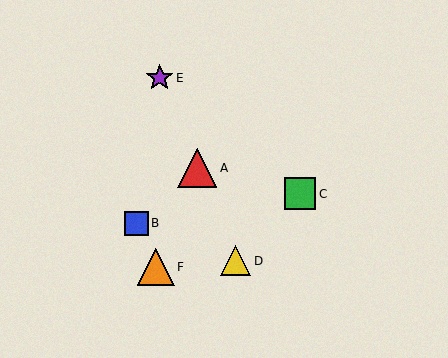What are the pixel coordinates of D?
Object D is at (236, 261).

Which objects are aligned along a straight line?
Objects A, D, E are aligned along a straight line.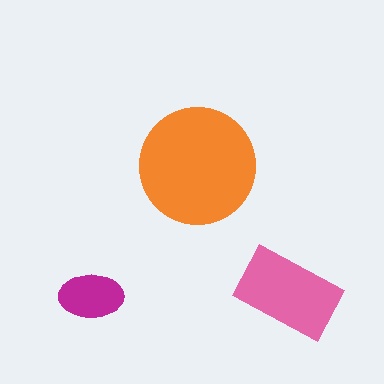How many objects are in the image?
There are 3 objects in the image.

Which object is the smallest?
The magenta ellipse.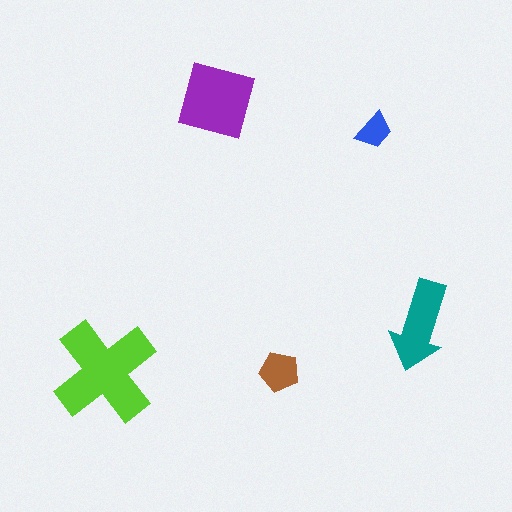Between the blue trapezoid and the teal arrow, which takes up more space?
The teal arrow.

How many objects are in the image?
There are 5 objects in the image.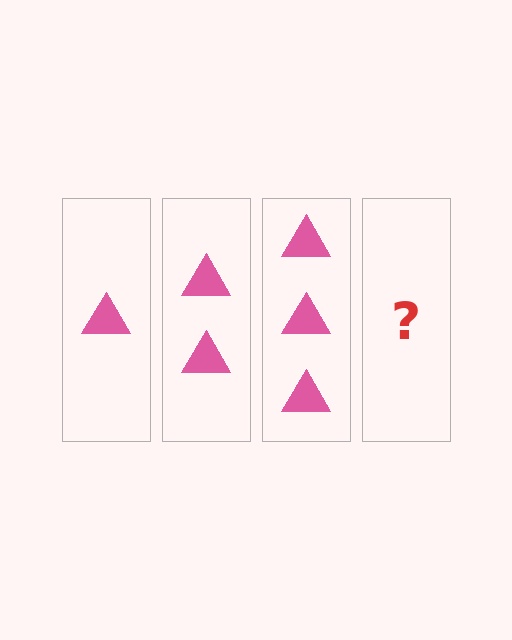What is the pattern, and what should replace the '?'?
The pattern is that each step adds one more triangle. The '?' should be 4 triangles.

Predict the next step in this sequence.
The next step is 4 triangles.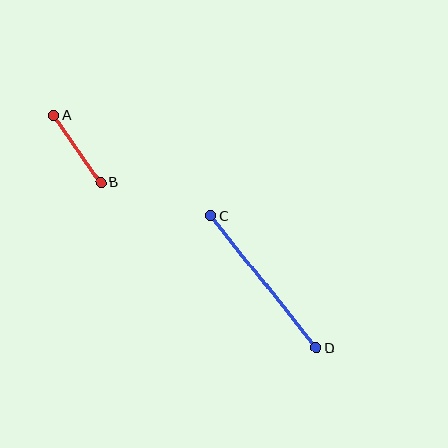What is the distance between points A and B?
The distance is approximately 83 pixels.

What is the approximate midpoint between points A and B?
The midpoint is at approximately (77, 149) pixels.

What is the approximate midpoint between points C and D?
The midpoint is at approximately (263, 282) pixels.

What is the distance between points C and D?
The distance is approximately 169 pixels.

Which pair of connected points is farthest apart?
Points C and D are farthest apart.